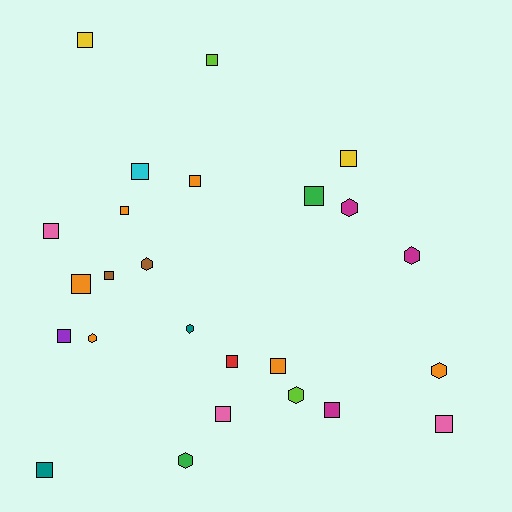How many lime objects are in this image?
There are 2 lime objects.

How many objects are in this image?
There are 25 objects.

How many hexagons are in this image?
There are 8 hexagons.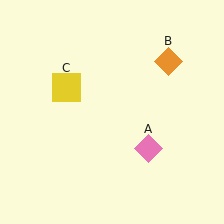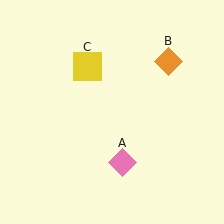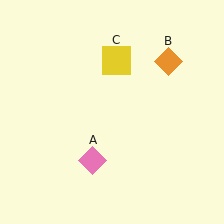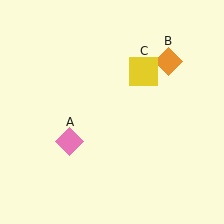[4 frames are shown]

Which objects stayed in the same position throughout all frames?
Orange diamond (object B) remained stationary.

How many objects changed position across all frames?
2 objects changed position: pink diamond (object A), yellow square (object C).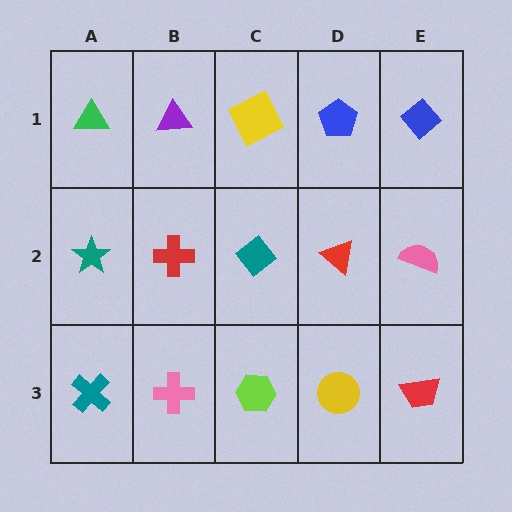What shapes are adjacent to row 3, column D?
A red triangle (row 2, column D), a lime hexagon (row 3, column C), a red trapezoid (row 3, column E).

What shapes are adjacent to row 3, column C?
A teal diamond (row 2, column C), a pink cross (row 3, column B), a yellow circle (row 3, column D).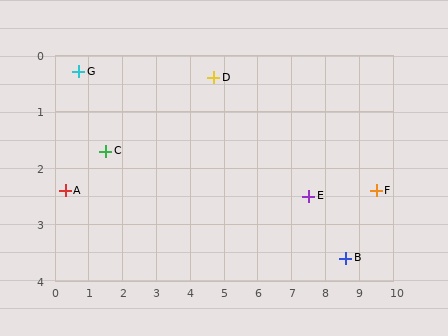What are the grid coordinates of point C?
Point C is at approximately (1.5, 1.7).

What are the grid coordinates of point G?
Point G is at approximately (0.7, 0.3).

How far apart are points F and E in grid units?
Points F and E are about 2.0 grid units apart.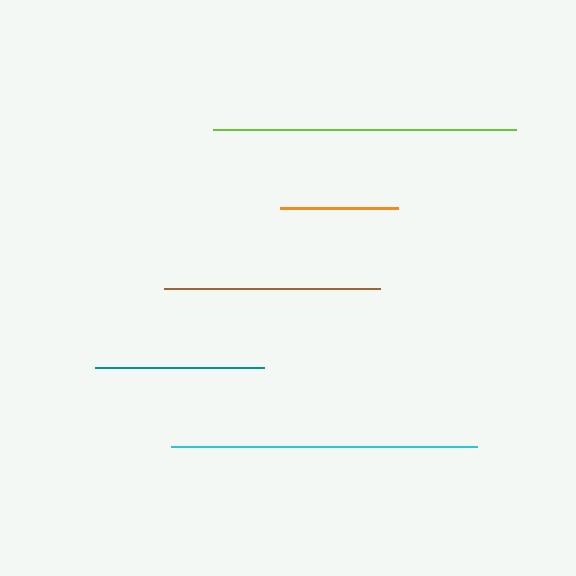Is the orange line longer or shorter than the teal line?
The teal line is longer than the orange line.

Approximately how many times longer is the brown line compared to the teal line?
The brown line is approximately 1.3 times the length of the teal line.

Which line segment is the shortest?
The orange line is the shortest at approximately 118 pixels.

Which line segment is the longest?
The cyan line is the longest at approximately 306 pixels.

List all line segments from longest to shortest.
From longest to shortest: cyan, lime, brown, teal, orange.